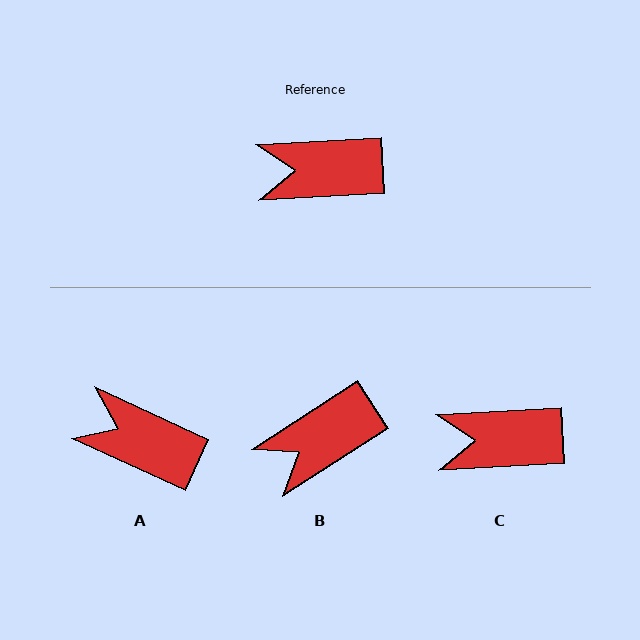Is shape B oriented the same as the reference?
No, it is off by about 30 degrees.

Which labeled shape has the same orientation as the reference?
C.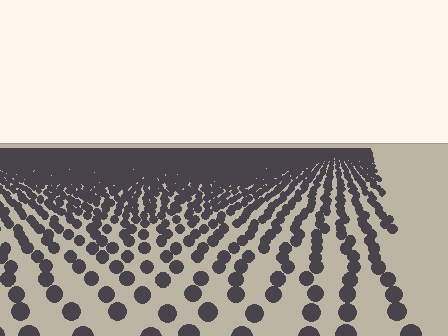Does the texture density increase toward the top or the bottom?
Density increases toward the top.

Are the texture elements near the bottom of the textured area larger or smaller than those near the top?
Larger. Near the bottom, elements are closer to the viewer and appear at a bigger on-screen size.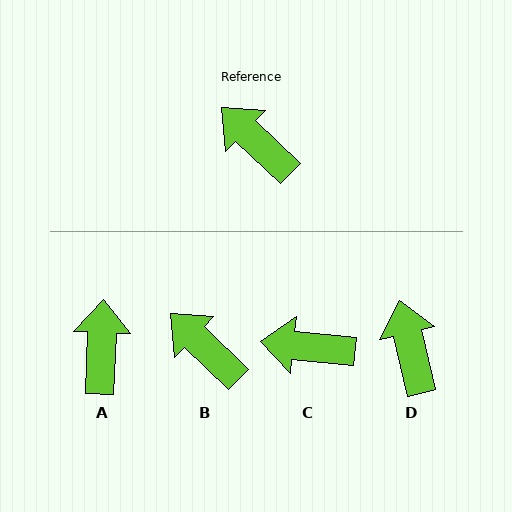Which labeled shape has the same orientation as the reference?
B.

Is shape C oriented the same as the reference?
No, it is off by about 38 degrees.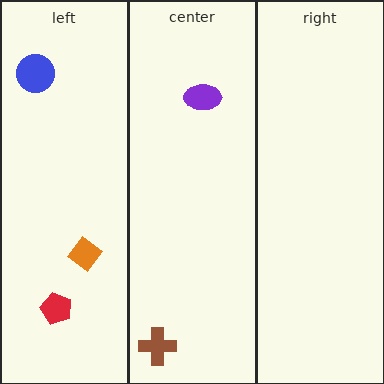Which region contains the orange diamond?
The left region.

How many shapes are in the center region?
2.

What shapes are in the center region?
The brown cross, the purple ellipse.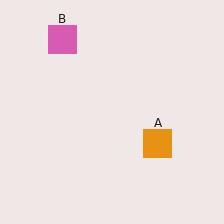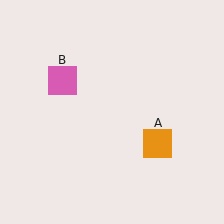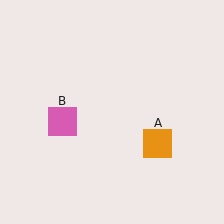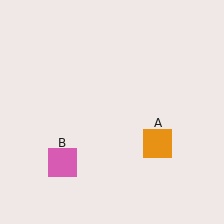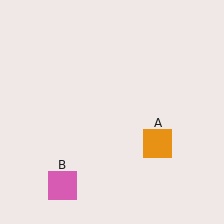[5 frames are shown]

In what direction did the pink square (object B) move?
The pink square (object B) moved down.